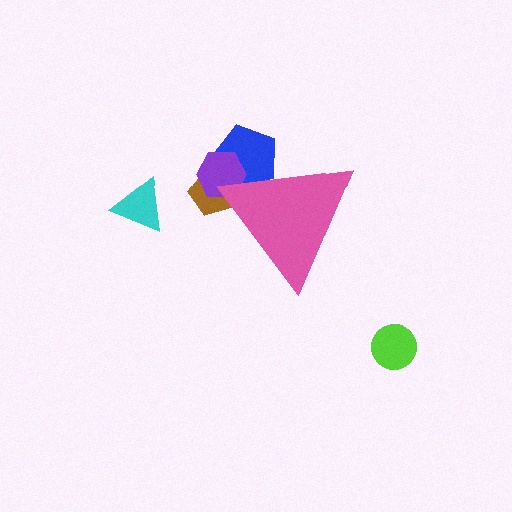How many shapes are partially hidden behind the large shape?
3 shapes are partially hidden.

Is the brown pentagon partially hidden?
Yes, the brown pentagon is partially hidden behind the pink triangle.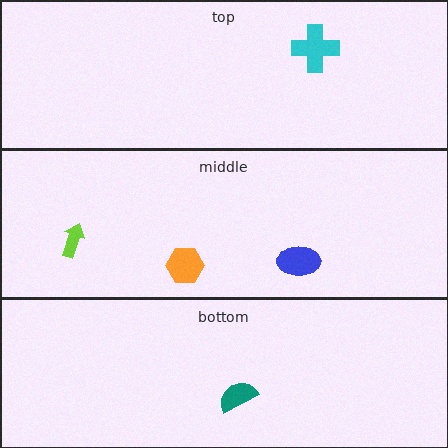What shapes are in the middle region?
The lime arrow, the blue ellipse, the orange hexagon.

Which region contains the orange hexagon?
The middle region.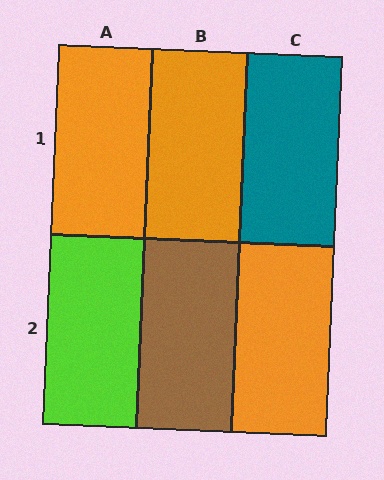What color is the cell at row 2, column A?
Lime.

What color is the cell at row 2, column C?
Orange.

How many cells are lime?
1 cell is lime.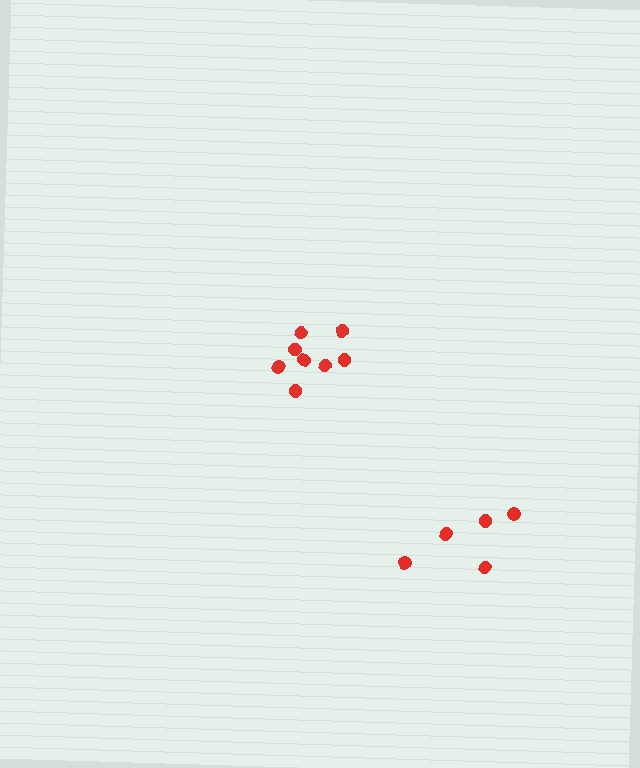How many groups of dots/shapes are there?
There are 2 groups.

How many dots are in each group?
Group 1: 8 dots, Group 2: 5 dots (13 total).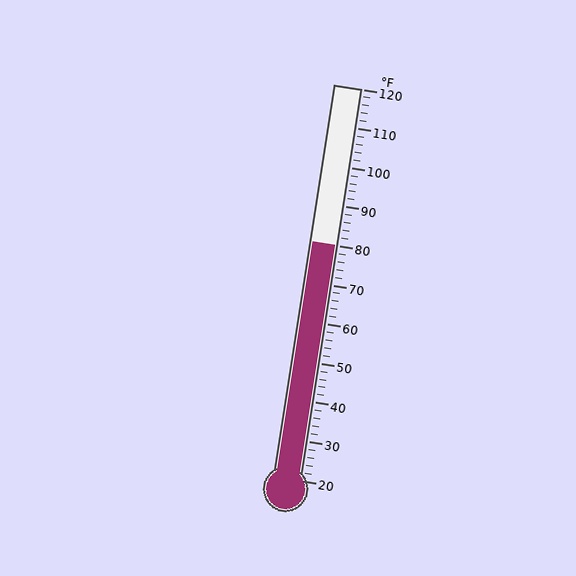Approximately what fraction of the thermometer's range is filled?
The thermometer is filled to approximately 60% of its range.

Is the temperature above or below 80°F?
The temperature is at 80°F.